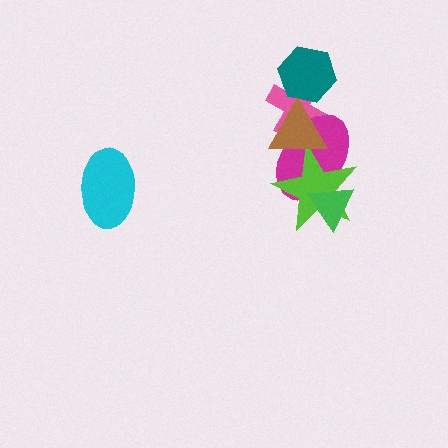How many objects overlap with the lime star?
3 objects overlap with the lime star.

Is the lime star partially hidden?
Yes, it is partially covered by another shape.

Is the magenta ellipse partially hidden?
Yes, it is partially covered by another shape.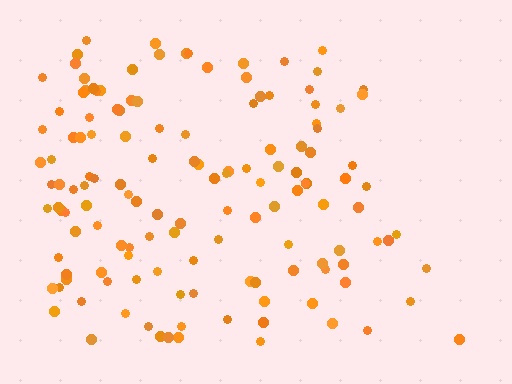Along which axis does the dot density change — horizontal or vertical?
Horizontal.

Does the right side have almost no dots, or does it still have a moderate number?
Still a moderate number, just noticeably fewer than the left.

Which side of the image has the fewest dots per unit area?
The right.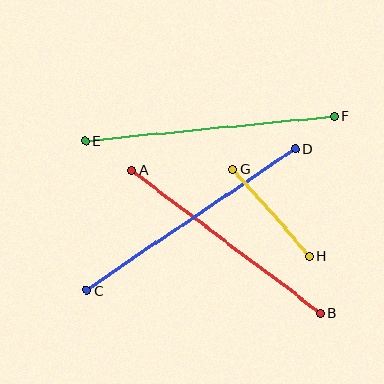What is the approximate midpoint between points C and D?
The midpoint is at approximately (191, 220) pixels.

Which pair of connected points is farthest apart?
Points C and D are farthest apart.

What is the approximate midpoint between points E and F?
The midpoint is at approximately (210, 129) pixels.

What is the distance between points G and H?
The distance is approximately 116 pixels.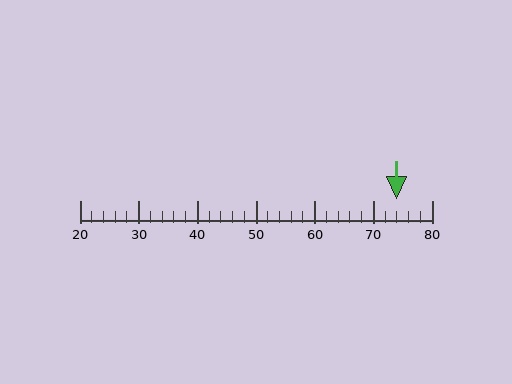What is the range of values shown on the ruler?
The ruler shows values from 20 to 80.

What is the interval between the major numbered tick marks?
The major tick marks are spaced 10 units apart.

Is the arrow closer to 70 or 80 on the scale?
The arrow is closer to 70.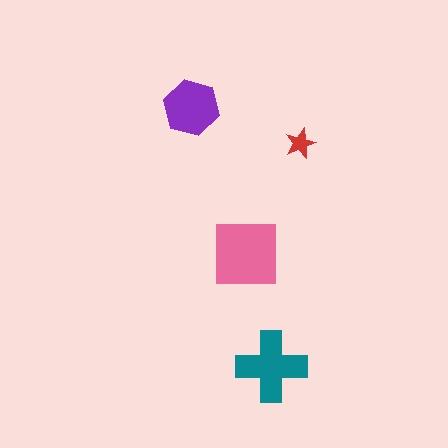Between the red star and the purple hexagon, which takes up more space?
The purple hexagon.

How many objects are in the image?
There are 4 objects in the image.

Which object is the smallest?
The red star.